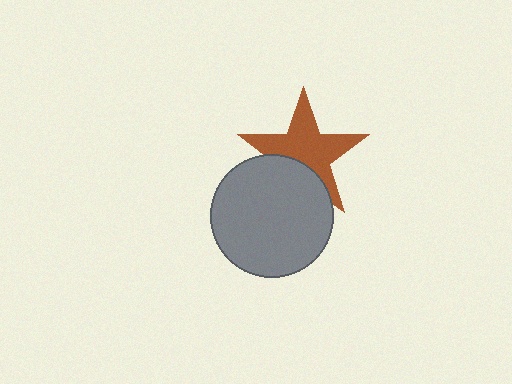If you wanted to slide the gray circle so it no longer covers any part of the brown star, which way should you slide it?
Slide it down — that is the most direct way to separate the two shapes.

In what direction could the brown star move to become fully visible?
The brown star could move up. That would shift it out from behind the gray circle entirely.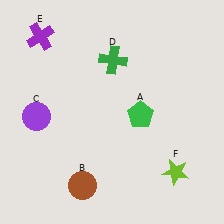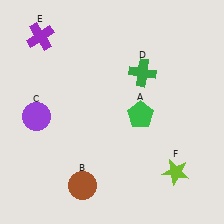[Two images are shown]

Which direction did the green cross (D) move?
The green cross (D) moved right.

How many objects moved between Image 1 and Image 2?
1 object moved between the two images.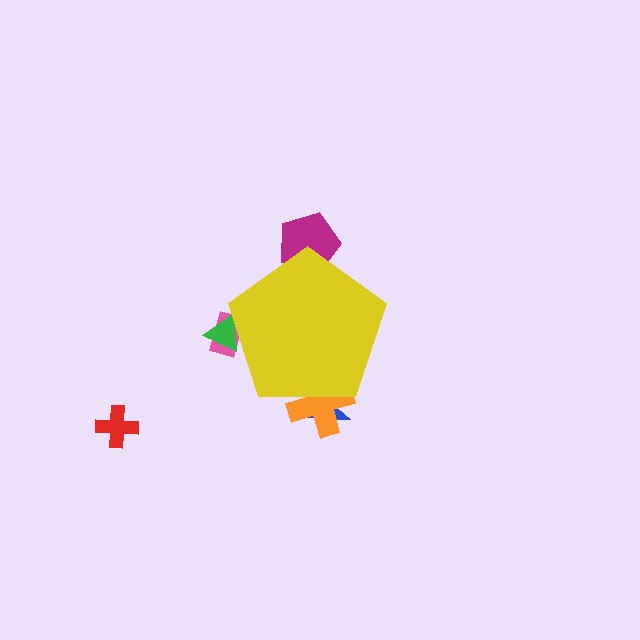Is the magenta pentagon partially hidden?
Yes, the magenta pentagon is partially hidden behind the yellow pentagon.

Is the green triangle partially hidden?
Yes, the green triangle is partially hidden behind the yellow pentagon.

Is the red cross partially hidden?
No, the red cross is fully visible.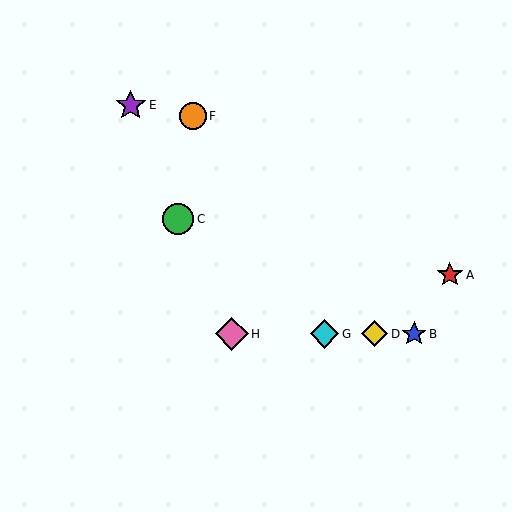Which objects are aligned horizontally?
Objects B, D, G, H are aligned horizontally.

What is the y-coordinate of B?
Object B is at y≈334.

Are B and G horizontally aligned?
Yes, both are at y≈334.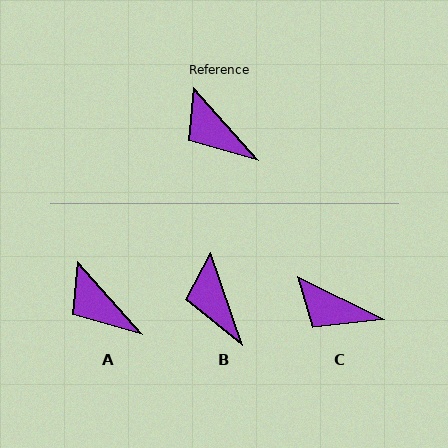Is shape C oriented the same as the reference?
No, it is off by about 22 degrees.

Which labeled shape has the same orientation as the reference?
A.